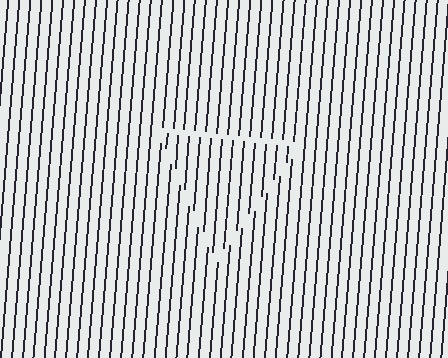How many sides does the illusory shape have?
3 sides — the line-ends trace a triangle.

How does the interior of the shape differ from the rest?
The interior of the shape contains the same grating, shifted by half a period — the contour is defined by the phase discontinuity where line-ends from the inner and outer gratings abut.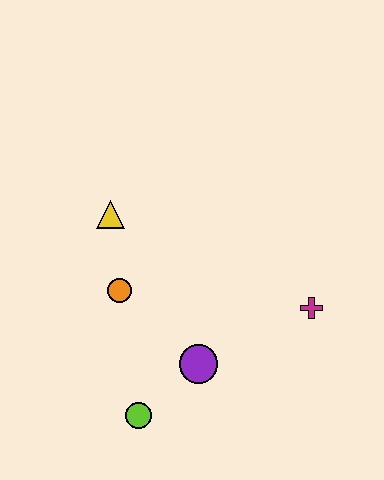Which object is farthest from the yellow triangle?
The magenta cross is farthest from the yellow triangle.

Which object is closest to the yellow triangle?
The orange circle is closest to the yellow triangle.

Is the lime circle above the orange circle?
No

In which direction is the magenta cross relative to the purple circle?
The magenta cross is to the right of the purple circle.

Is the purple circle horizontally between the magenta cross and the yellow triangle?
Yes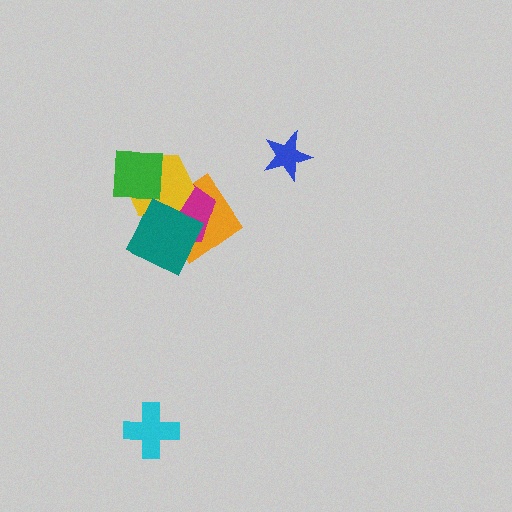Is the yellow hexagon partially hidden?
Yes, it is partially covered by another shape.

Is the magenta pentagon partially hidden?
Yes, it is partially covered by another shape.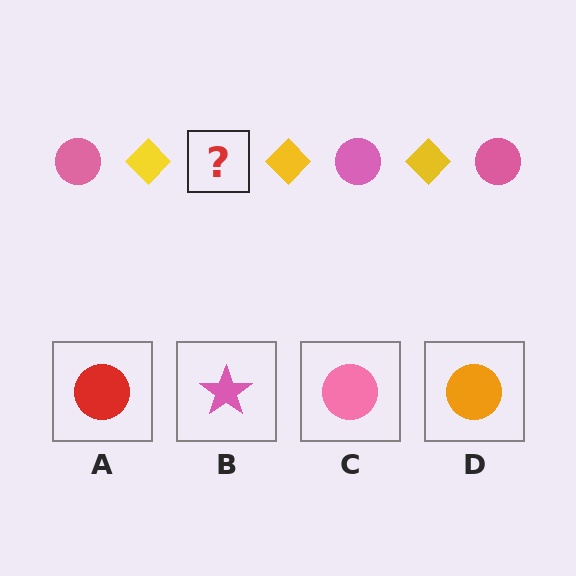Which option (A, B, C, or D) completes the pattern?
C.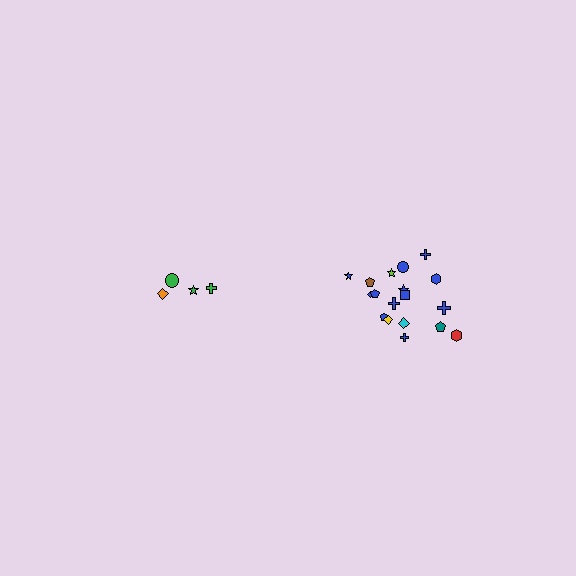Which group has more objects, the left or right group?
The right group.